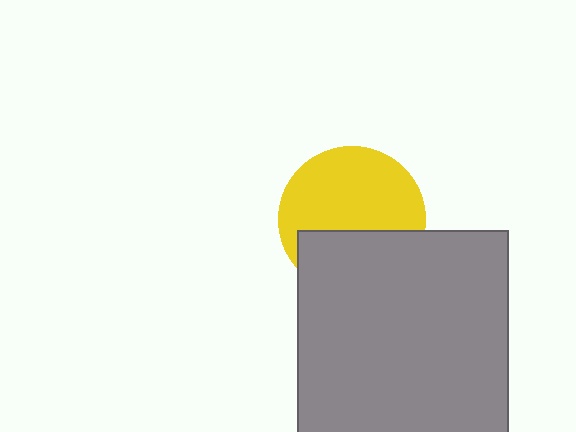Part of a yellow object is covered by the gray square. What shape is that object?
It is a circle.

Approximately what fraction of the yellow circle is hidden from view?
Roughly 39% of the yellow circle is hidden behind the gray square.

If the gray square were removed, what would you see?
You would see the complete yellow circle.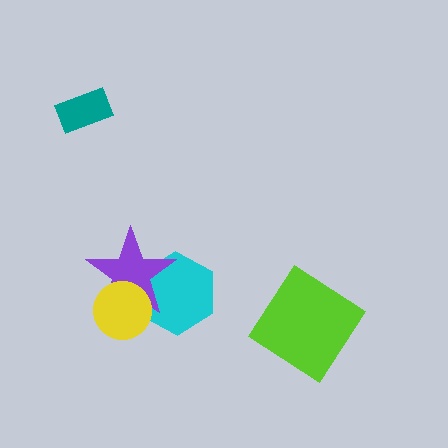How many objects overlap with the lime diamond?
0 objects overlap with the lime diamond.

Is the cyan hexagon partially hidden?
Yes, it is partially covered by another shape.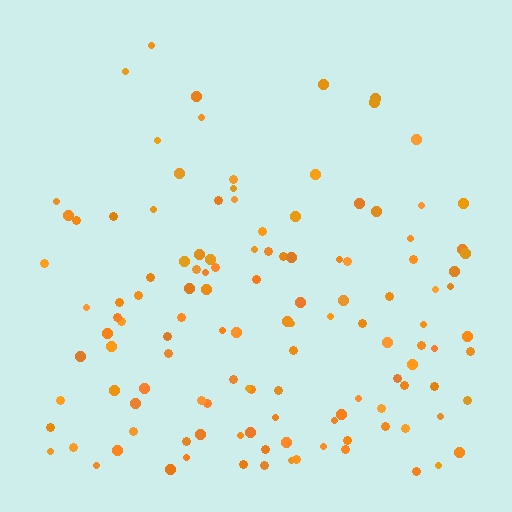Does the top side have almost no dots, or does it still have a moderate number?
Still a moderate number, just noticeably fewer than the bottom.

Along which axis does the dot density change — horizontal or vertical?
Vertical.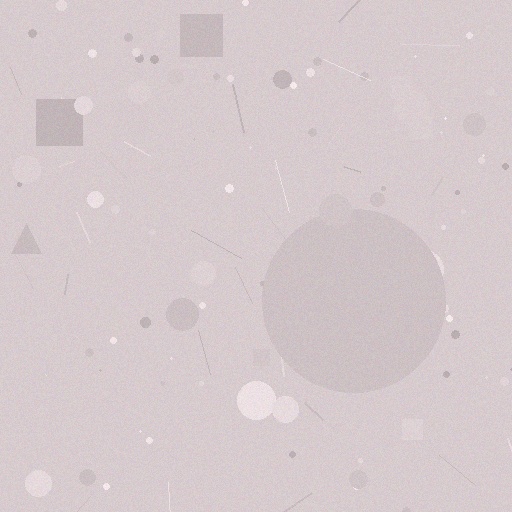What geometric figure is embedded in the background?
A circle is embedded in the background.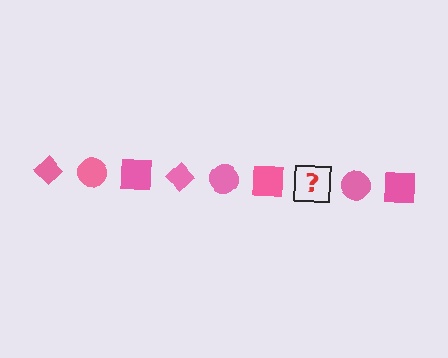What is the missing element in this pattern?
The missing element is a pink diamond.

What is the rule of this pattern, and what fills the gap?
The rule is that the pattern cycles through diamond, circle, square shapes in pink. The gap should be filled with a pink diamond.